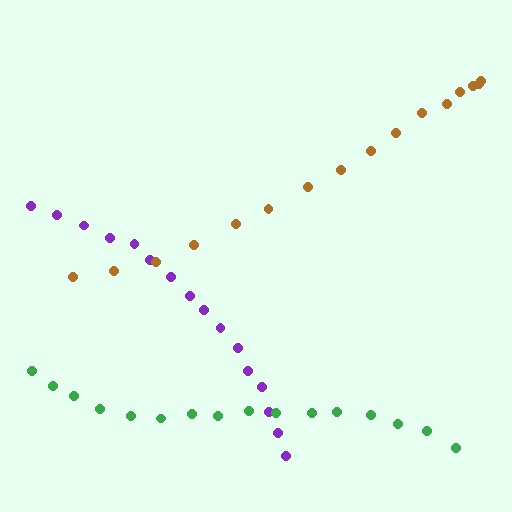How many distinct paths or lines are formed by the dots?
There are 3 distinct paths.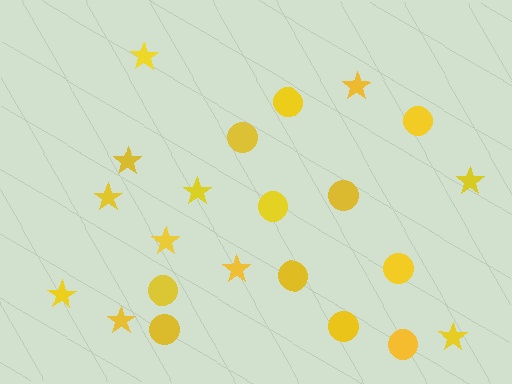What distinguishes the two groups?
There are 2 groups: one group of circles (11) and one group of stars (11).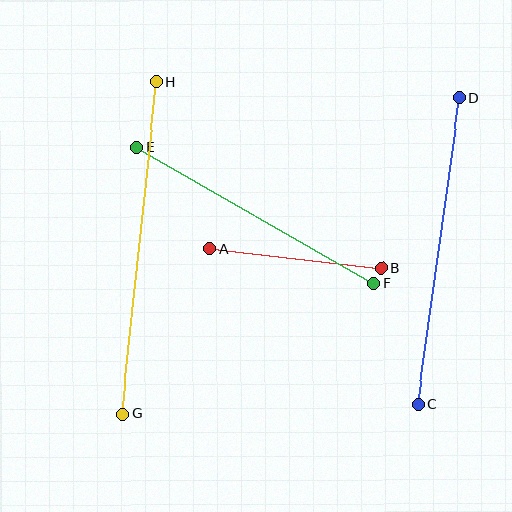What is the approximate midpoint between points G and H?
The midpoint is at approximately (139, 248) pixels.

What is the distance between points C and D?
The distance is approximately 309 pixels.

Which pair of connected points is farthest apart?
Points G and H are farthest apart.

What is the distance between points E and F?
The distance is approximately 274 pixels.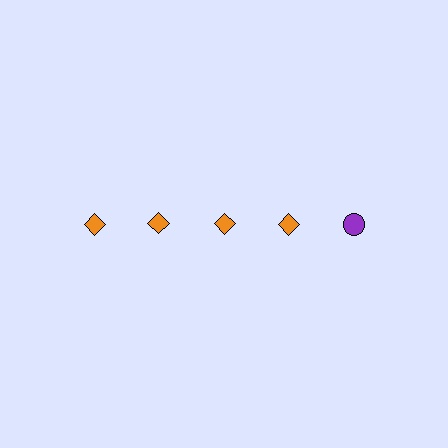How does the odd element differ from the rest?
It differs in both color (purple instead of orange) and shape (circle instead of diamond).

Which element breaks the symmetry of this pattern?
The purple circle in the top row, rightmost column breaks the symmetry. All other shapes are orange diamonds.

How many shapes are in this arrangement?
There are 5 shapes arranged in a grid pattern.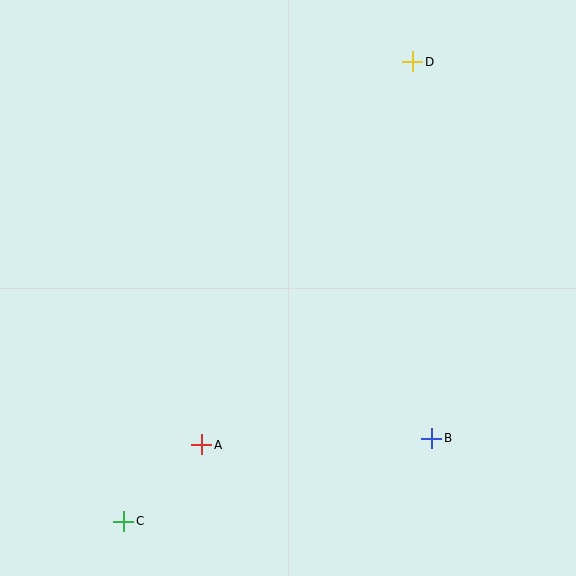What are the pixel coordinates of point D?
Point D is at (412, 62).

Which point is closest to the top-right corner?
Point D is closest to the top-right corner.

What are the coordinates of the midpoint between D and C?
The midpoint between D and C is at (268, 291).